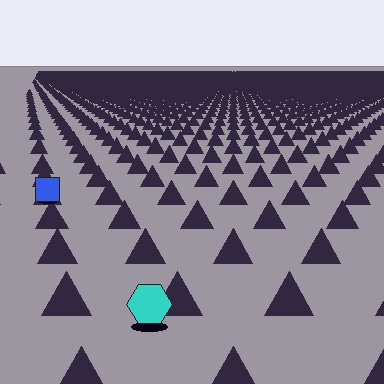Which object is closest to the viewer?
The cyan hexagon is closest. The texture marks near it are larger and more spread out.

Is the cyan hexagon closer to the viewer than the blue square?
Yes. The cyan hexagon is closer — you can tell from the texture gradient: the ground texture is coarser near it.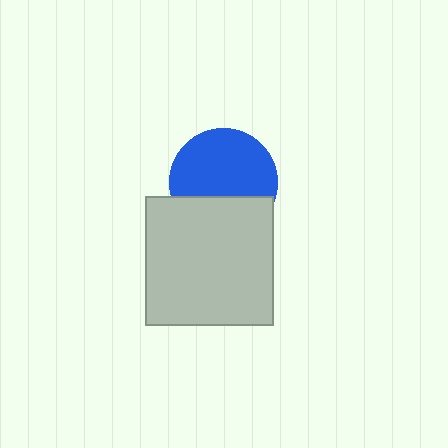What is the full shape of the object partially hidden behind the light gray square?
The partially hidden object is a blue circle.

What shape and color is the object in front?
The object in front is a light gray square.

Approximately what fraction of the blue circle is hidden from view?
Roughly 35% of the blue circle is hidden behind the light gray square.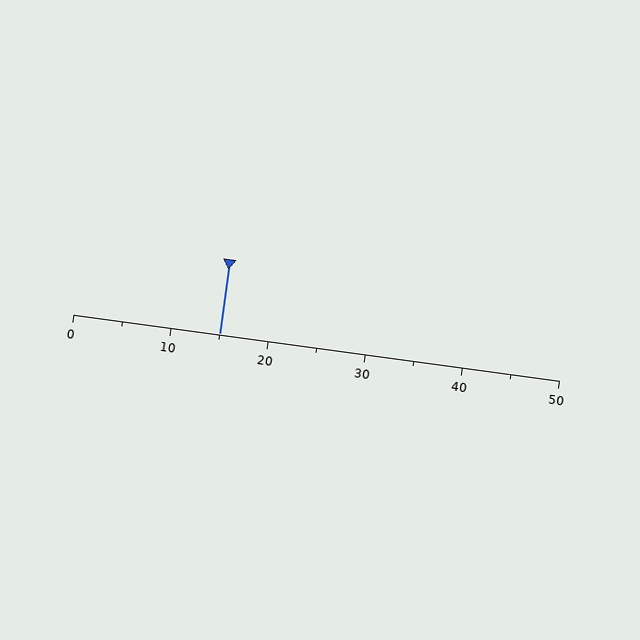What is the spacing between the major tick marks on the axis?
The major ticks are spaced 10 apart.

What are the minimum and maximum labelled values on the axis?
The axis runs from 0 to 50.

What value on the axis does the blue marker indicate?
The marker indicates approximately 15.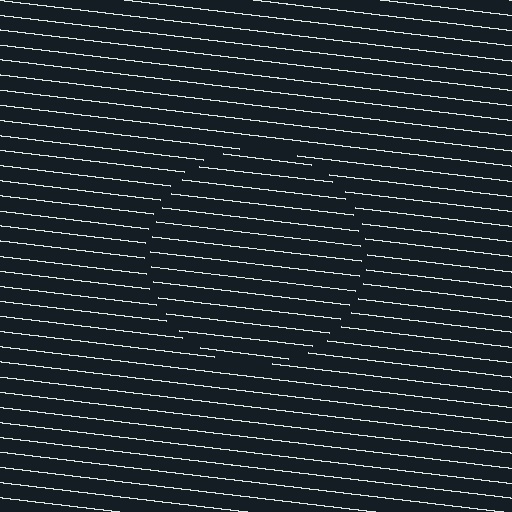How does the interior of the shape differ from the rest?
The interior of the shape contains the same grating, shifted by half a period — the contour is defined by the phase discontinuity where line-ends from the inner and outer gratings abut.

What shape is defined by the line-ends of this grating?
An illusory circle. The interior of the shape contains the same grating, shifted by half a period — the contour is defined by the phase discontinuity where line-ends from the inner and outer gratings abut.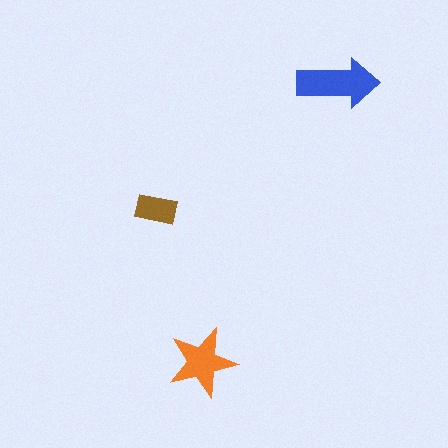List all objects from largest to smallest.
The blue arrow, the orange star, the brown rectangle.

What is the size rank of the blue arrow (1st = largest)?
1st.